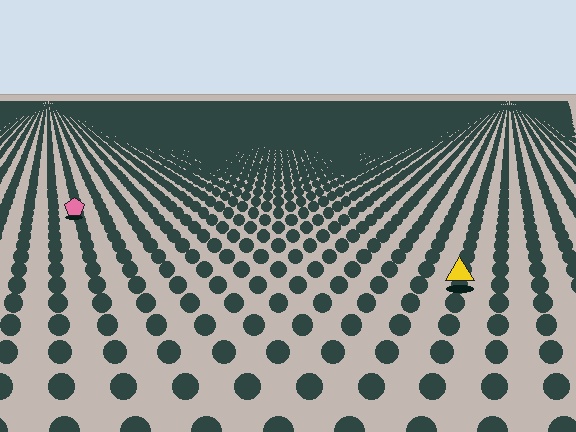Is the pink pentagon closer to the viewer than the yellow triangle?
No. The yellow triangle is closer — you can tell from the texture gradient: the ground texture is coarser near it.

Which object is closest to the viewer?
The yellow triangle is closest. The texture marks near it are larger and more spread out.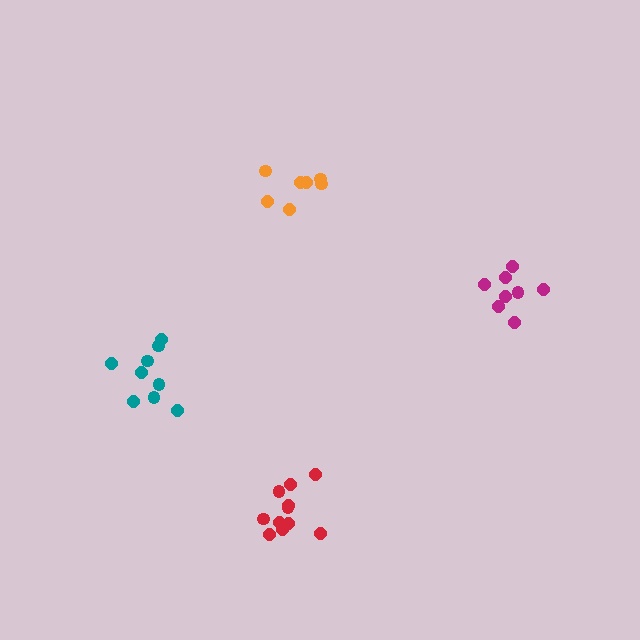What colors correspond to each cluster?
The clusters are colored: teal, magenta, red, orange.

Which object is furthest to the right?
The magenta cluster is rightmost.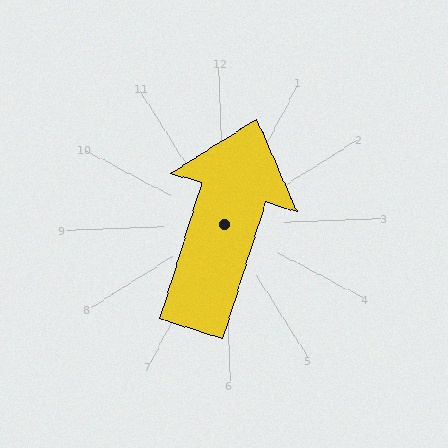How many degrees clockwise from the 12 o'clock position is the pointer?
Approximately 19 degrees.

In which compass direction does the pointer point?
North.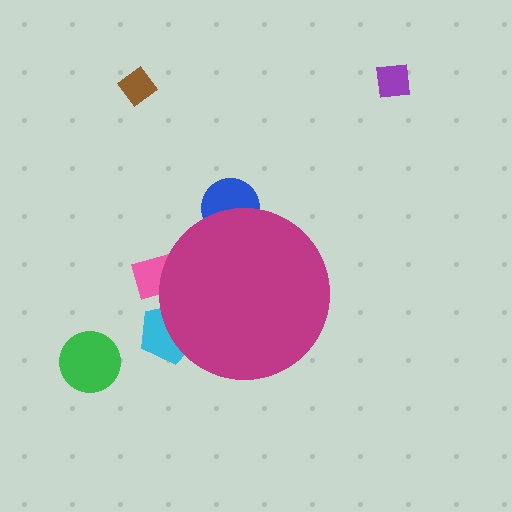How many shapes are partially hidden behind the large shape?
3 shapes are partially hidden.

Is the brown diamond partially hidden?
No, the brown diamond is fully visible.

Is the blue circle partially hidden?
Yes, the blue circle is partially hidden behind the magenta circle.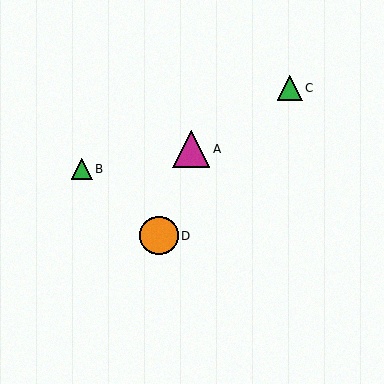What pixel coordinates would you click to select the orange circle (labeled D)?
Click at (159, 236) to select the orange circle D.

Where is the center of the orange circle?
The center of the orange circle is at (159, 236).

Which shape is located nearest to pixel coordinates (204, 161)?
The magenta triangle (labeled A) at (191, 149) is nearest to that location.